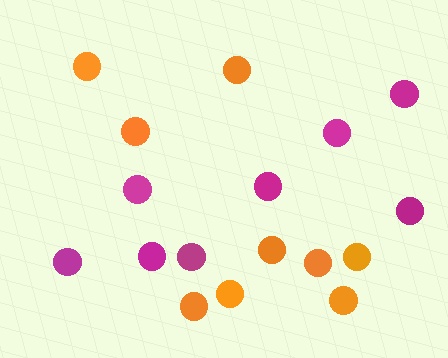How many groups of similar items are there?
There are 2 groups: one group of magenta circles (8) and one group of orange circles (9).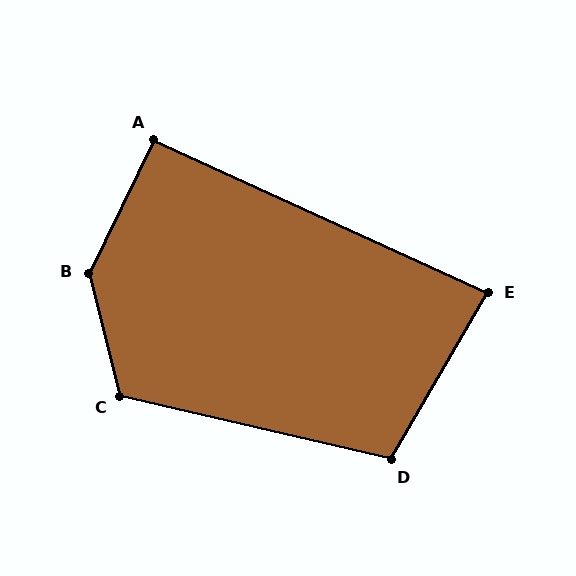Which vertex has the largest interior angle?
B, at approximately 140 degrees.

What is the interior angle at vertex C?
Approximately 117 degrees (obtuse).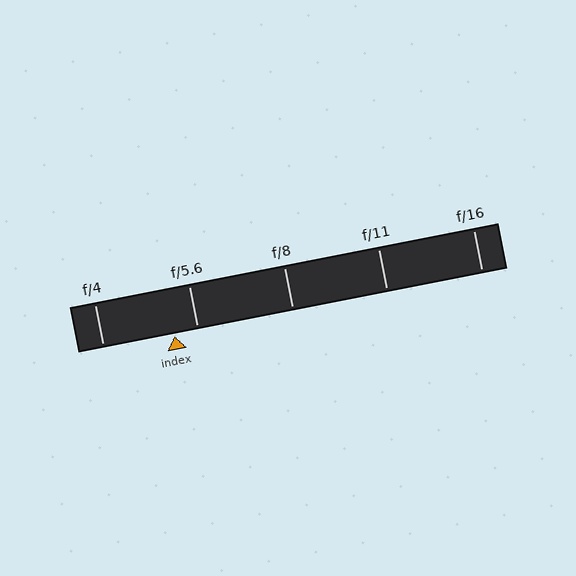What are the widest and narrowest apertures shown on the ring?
The widest aperture shown is f/4 and the narrowest is f/16.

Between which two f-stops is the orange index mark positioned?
The index mark is between f/4 and f/5.6.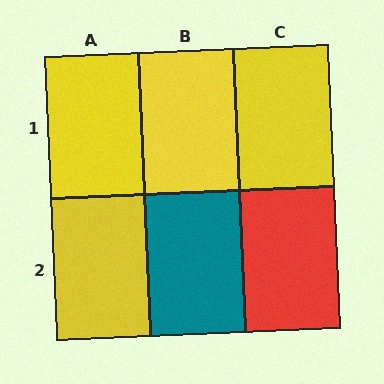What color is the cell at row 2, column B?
Teal.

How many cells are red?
1 cell is red.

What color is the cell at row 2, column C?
Red.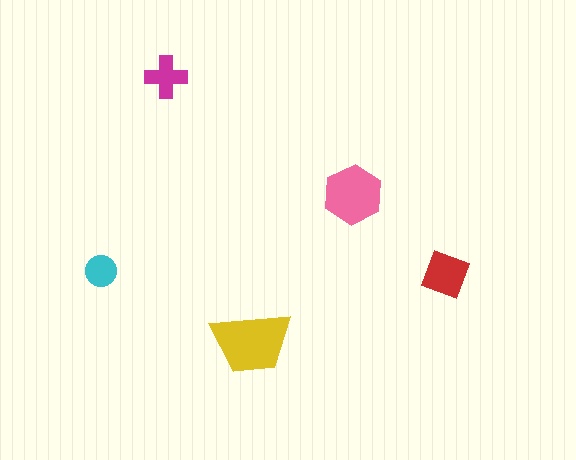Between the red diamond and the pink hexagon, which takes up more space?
The pink hexagon.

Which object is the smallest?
The cyan circle.